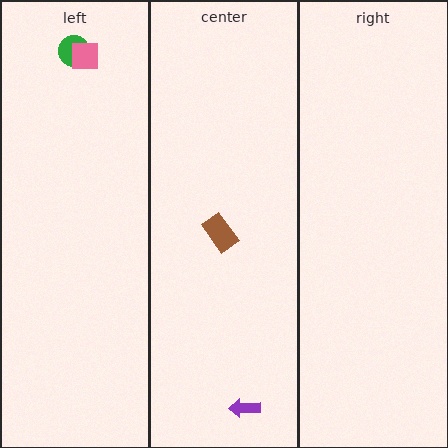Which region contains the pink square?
The left region.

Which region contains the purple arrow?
The center region.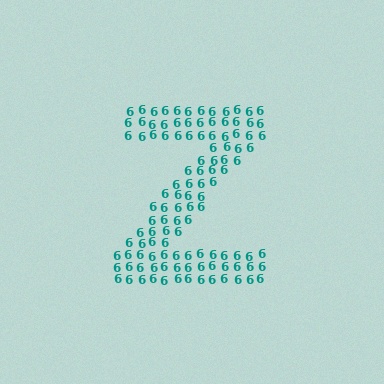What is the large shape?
The large shape is the letter Z.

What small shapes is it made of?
It is made of small digit 6's.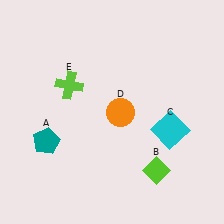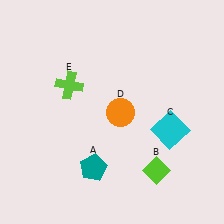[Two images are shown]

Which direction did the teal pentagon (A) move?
The teal pentagon (A) moved right.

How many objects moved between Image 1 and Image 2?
1 object moved between the two images.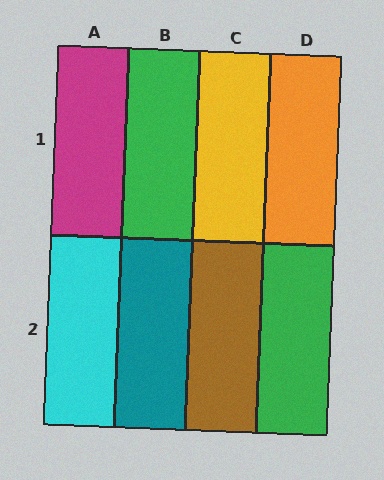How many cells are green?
2 cells are green.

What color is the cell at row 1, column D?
Orange.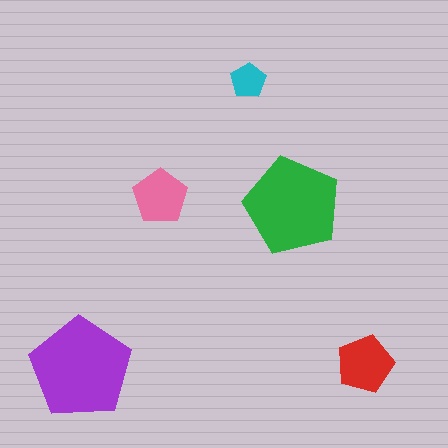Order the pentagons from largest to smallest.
the purple one, the green one, the red one, the pink one, the cyan one.